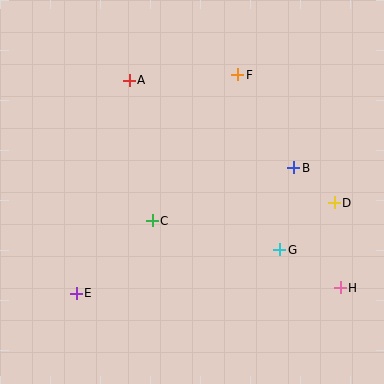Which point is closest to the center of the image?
Point C at (152, 221) is closest to the center.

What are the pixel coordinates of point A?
Point A is at (129, 80).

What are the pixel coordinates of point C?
Point C is at (152, 221).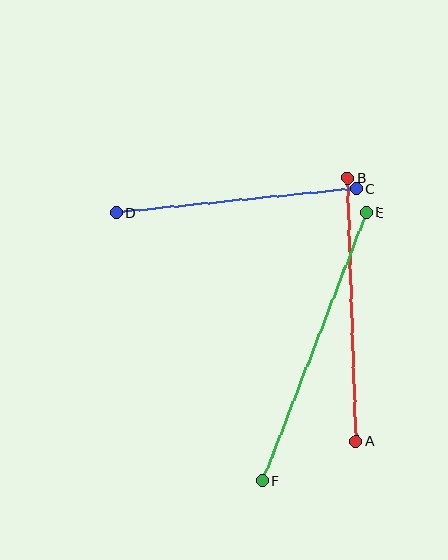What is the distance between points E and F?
The distance is approximately 288 pixels.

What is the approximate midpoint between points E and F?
The midpoint is at approximately (314, 347) pixels.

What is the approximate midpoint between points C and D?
The midpoint is at approximately (236, 201) pixels.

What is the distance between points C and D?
The distance is approximately 241 pixels.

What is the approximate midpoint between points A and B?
The midpoint is at approximately (352, 309) pixels.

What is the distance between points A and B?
The distance is approximately 263 pixels.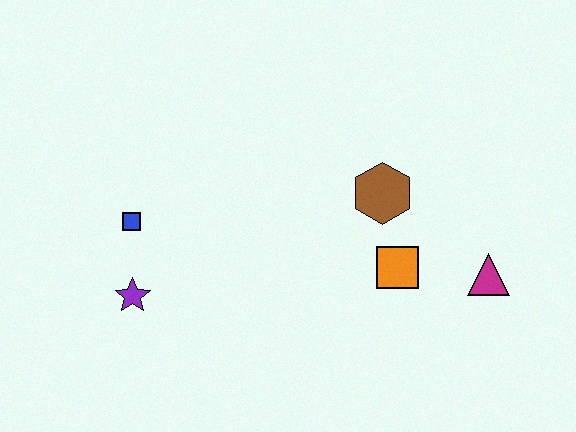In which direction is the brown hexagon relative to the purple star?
The brown hexagon is to the right of the purple star.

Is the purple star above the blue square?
No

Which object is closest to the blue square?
The purple star is closest to the blue square.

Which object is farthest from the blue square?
The magenta triangle is farthest from the blue square.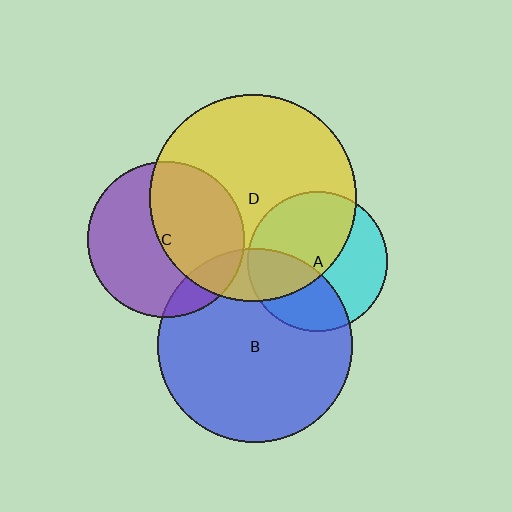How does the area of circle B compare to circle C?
Approximately 1.5 times.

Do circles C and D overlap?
Yes.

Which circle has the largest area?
Circle D (yellow).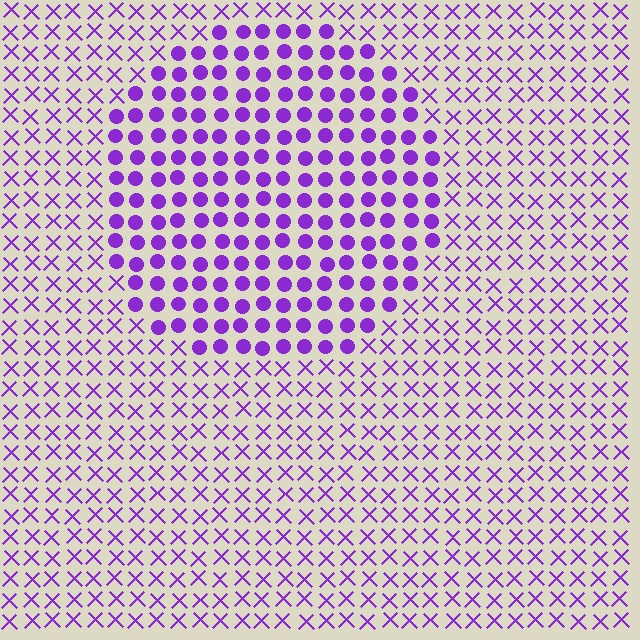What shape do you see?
I see a circle.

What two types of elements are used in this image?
The image uses circles inside the circle region and X marks outside it.